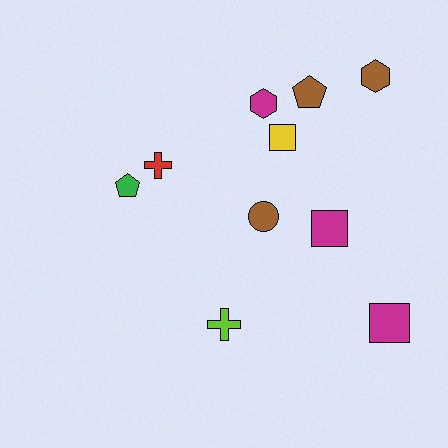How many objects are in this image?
There are 10 objects.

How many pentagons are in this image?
There are 2 pentagons.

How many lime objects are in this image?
There is 1 lime object.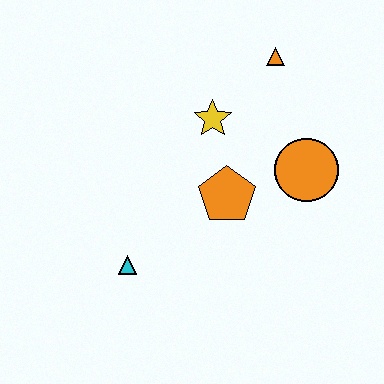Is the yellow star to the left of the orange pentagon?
Yes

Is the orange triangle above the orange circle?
Yes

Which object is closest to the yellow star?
The orange pentagon is closest to the yellow star.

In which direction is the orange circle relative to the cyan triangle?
The orange circle is to the right of the cyan triangle.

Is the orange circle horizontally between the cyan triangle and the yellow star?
No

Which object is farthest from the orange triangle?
The cyan triangle is farthest from the orange triangle.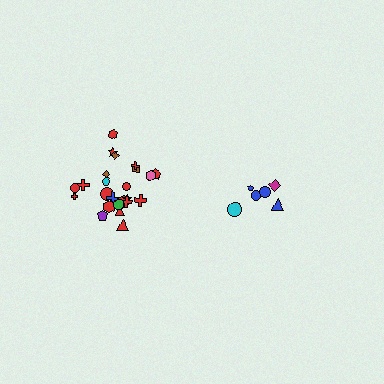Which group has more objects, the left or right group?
The left group.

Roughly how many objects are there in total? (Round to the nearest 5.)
Roughly 30 objects in total.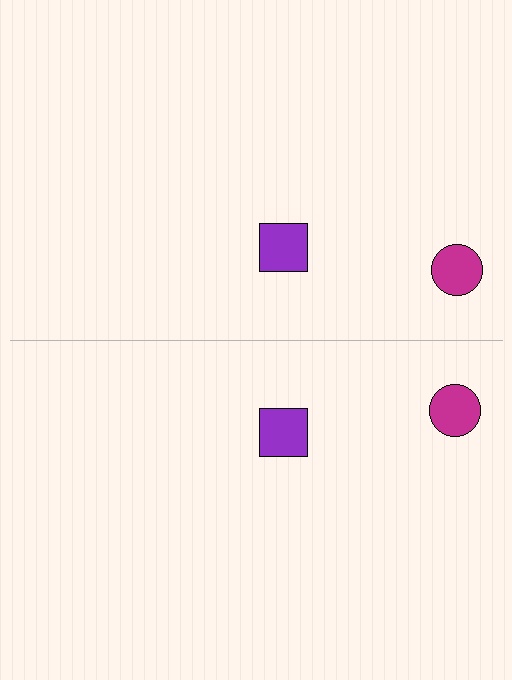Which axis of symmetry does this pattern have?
The pattern has a horizontal axis of symmetry running through the center of the image.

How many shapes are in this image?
There are 4 shapes in this image.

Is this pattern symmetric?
Yes, this pattern has bilateral (reflection) symmetry.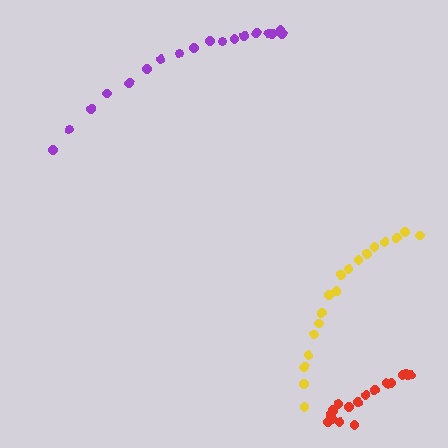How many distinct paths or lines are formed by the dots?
There are 3 distinct paths.